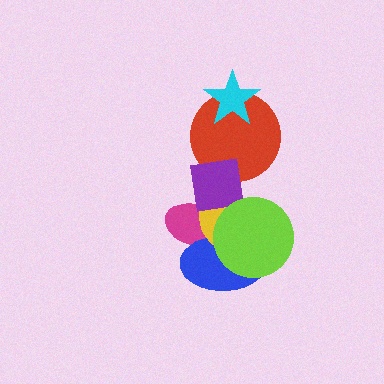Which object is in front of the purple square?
The lime circle is in front of the purple square.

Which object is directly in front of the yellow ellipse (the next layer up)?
The purple square is directly in front of the yellow ellipse.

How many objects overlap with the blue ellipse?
3 objects overlap with the blue ellipse.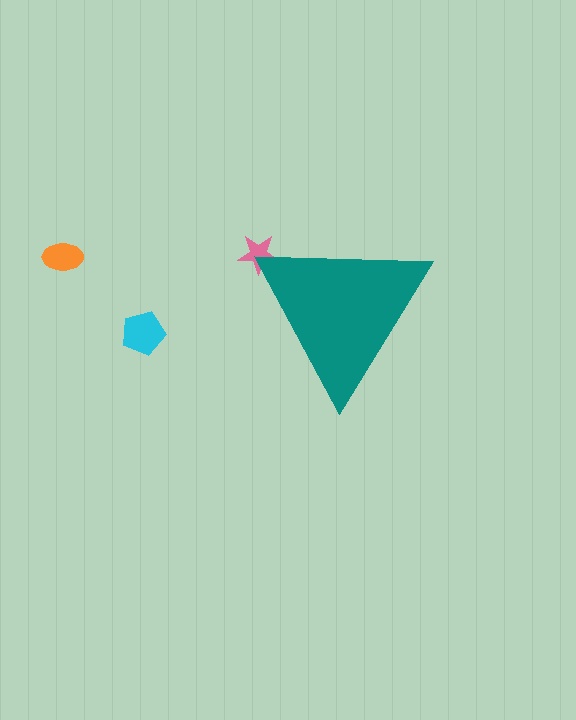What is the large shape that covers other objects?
A teal triangle.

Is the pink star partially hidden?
Yes, the pink star is partially hidden behind the teal triangle.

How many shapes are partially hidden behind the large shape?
1 shape is partially hidden.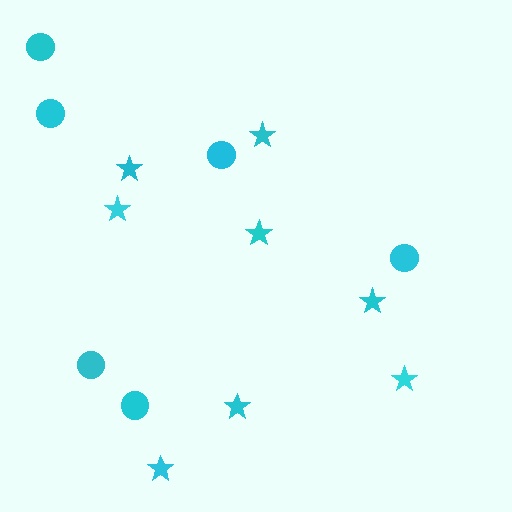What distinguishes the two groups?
There are 2 groups: one group of stars (8) and one group of circles (6).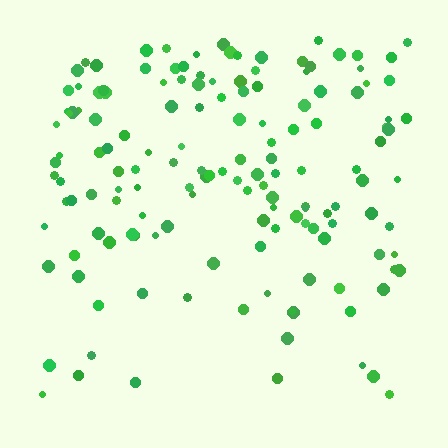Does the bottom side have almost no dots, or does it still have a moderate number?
Still a moderate number, just noticeably fewer than the top.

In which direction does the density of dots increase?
From bottom to top, with the top side densest.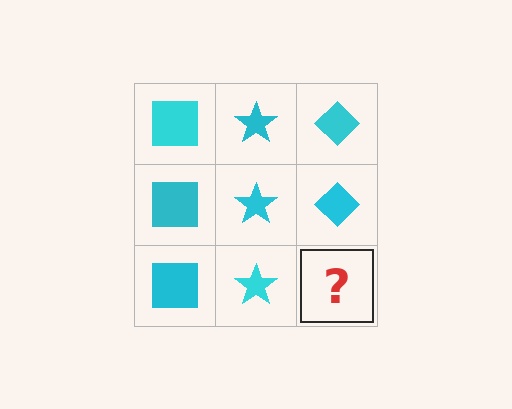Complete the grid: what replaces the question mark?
The question mark should be replaced with a cyan diamond.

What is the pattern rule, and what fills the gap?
The rule is that each column has a consistent shape. The gap should be filled with a cyan diamond.